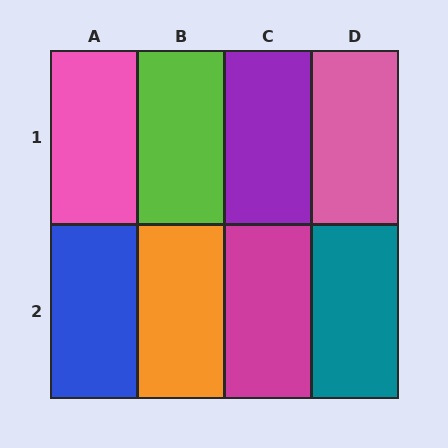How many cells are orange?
1 cell is orange.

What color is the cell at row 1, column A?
Pink.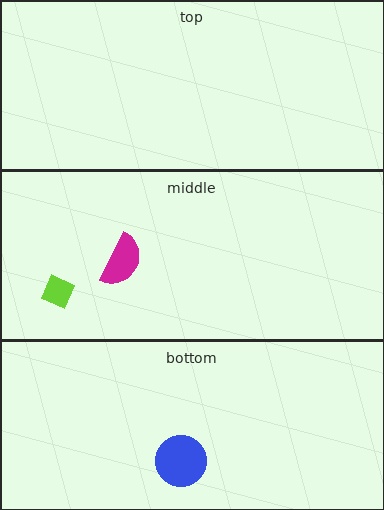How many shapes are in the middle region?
2.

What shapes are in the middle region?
The lime diamond, the magenta semicircle.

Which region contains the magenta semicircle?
The middle region.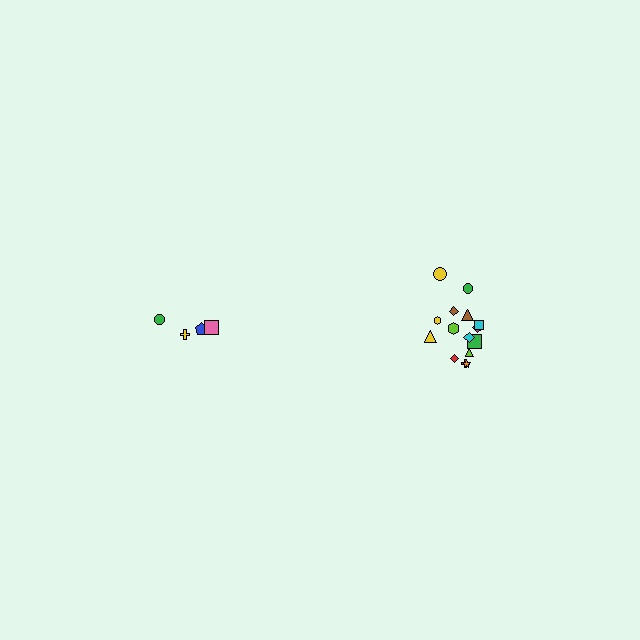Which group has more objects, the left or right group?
The right group.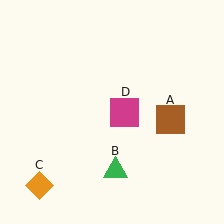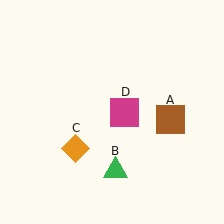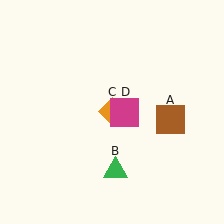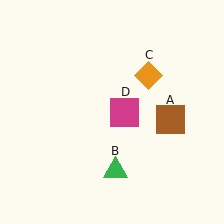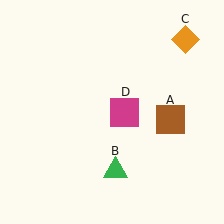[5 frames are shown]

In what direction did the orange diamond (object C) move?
The orange diamond (object C) moved up and to the right.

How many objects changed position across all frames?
1 object changed position: orange diamond (object C).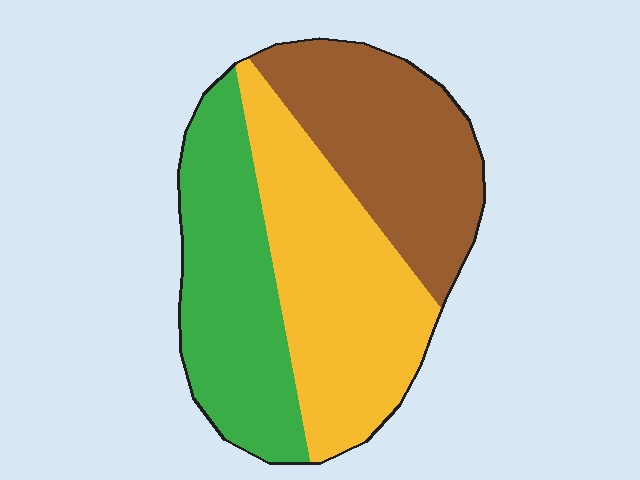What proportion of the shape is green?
Green covers about 30% of the shape.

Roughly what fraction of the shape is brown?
Brown takes up about one third (1/3) of the shape.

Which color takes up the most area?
Yellow, at roughly 35%.